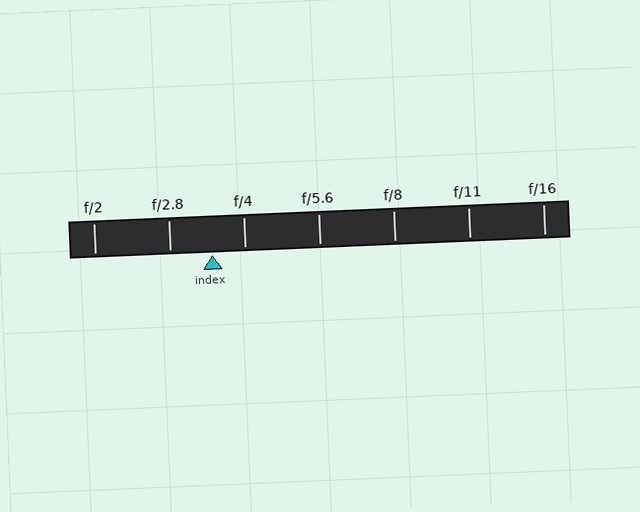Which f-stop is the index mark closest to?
The index mark is closest to f/4.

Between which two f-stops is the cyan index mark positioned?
The index mark is between f/2.8 and f/4.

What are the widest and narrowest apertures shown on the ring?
The widest aperture shown is f/2 and the narrowest is f/16.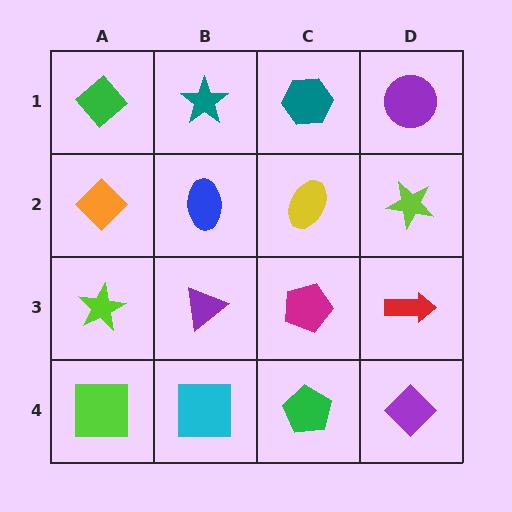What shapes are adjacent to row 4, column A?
A lime star (row 3, column A), a cyan square (row 4, column B).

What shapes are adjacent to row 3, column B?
A blue ellipse (row 2, column B), a cyan square (row 4, column B), a lime star (row 3, column A), a magenta pentagon (row 3, column C).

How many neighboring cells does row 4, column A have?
2.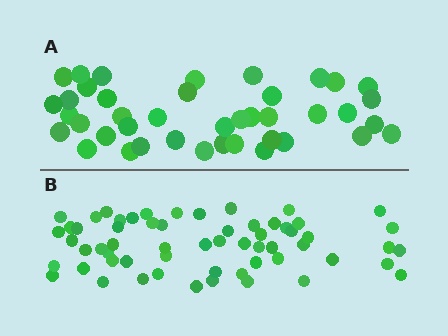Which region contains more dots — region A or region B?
Region B (the bottom region) has more dots.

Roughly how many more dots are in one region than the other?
Region B has approximately 20 more dots than region A.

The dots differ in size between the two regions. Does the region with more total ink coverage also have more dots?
No. Region A has more total ink coverage because its dots are larger, but region B actually contains more individual dots. Total area can be misleading — the number of items is what matters here.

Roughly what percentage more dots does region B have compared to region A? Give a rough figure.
About 45% more.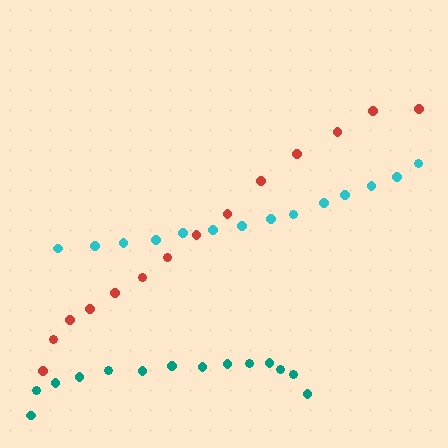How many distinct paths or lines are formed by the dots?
There are 3 distinct paths.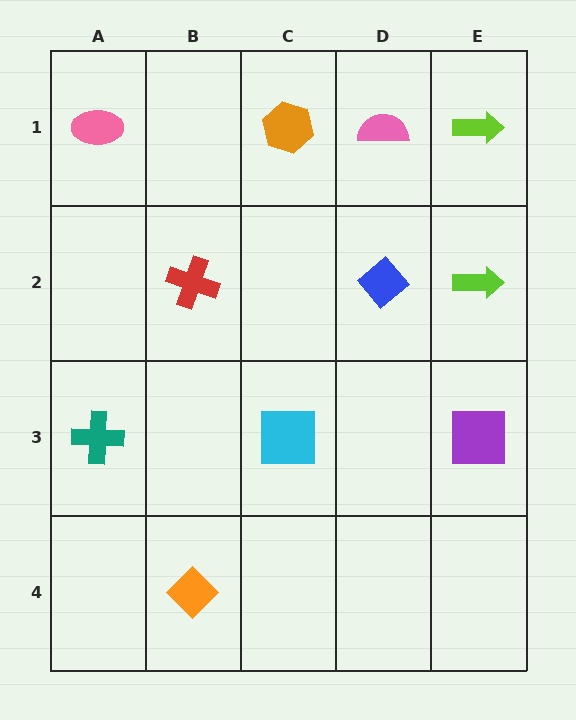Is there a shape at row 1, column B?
No, that cell is empty.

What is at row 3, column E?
A purple square.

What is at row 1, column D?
A pink semicircle.